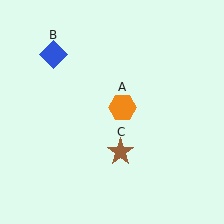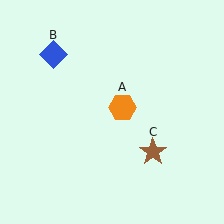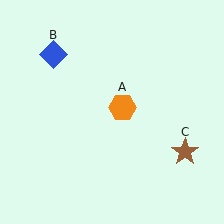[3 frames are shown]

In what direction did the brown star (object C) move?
The brown star (object C) moved right.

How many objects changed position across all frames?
1 object changed position: brown star (object C).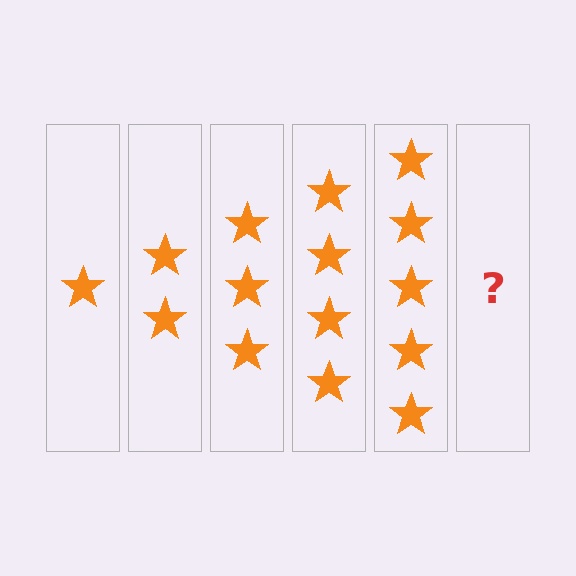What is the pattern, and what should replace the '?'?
The pattern is that each step adds one more star. The '?' should be 6 stars.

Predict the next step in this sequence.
The next step is 6 stars.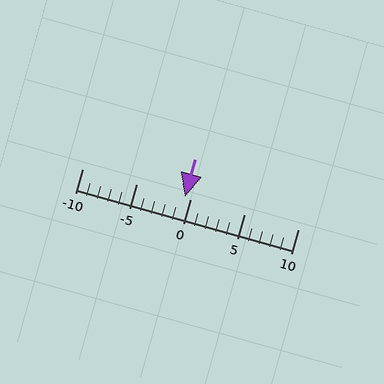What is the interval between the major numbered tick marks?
The major tick marks are spaced 5 units apart.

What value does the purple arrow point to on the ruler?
The purple arrow points to approximately 0.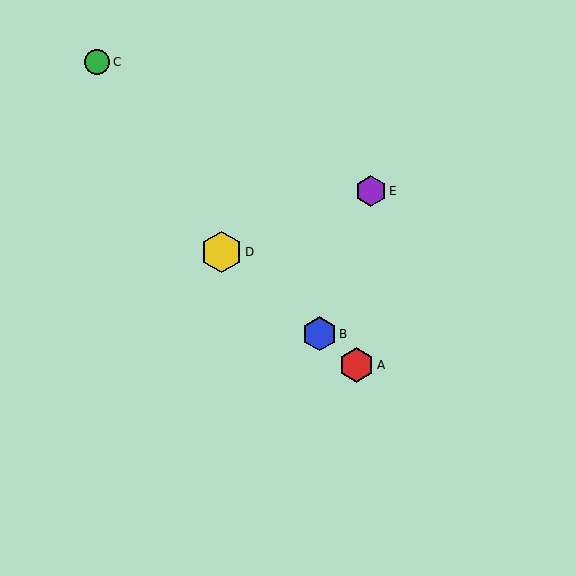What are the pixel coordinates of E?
Object E is at (371, 191).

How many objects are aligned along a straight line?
3 objects (A, B, D) are aligned along a straight line.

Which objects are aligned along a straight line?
Objects A, B, D are aligned along a straight line.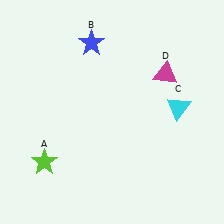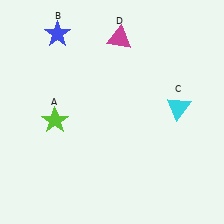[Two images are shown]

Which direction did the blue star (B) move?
The blue star (B) moved left.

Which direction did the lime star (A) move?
The lime star (A) moved up.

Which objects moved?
The objects that moved are: the lime star (A), the blue star (B), the magenta triangle (D).